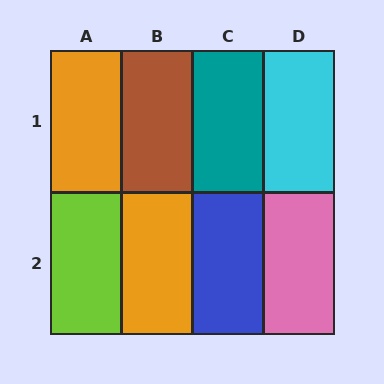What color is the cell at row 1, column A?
Orange.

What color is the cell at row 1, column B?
Brown.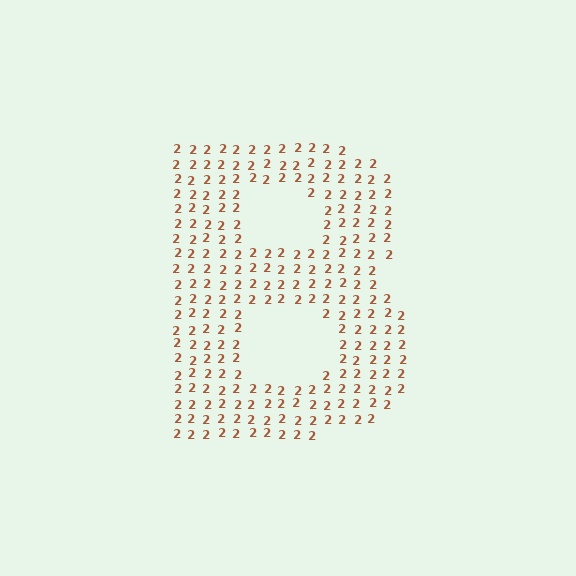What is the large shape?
The large shape is the letter B.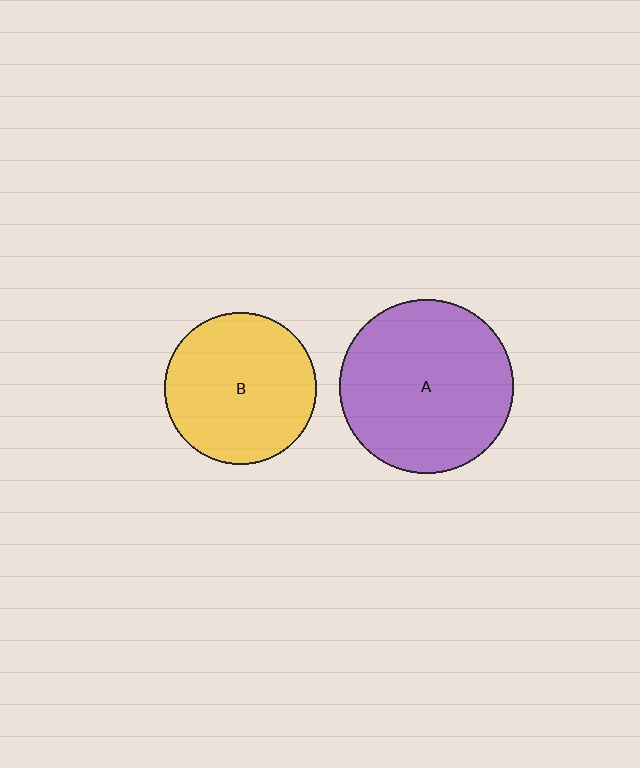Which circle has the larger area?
Circle A (purple).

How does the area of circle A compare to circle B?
Approximately 1.3 times.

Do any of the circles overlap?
No, none of the circles overlap.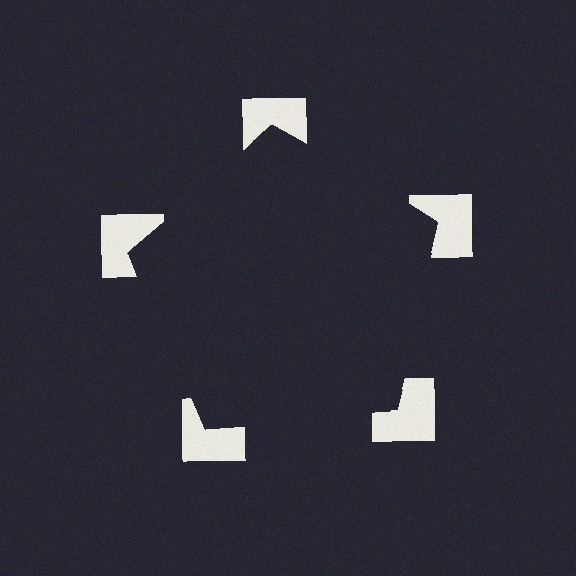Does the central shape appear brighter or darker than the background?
It typically appears slightly darker than the background, even though no actual brightness change is drawn.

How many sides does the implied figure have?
5 sides.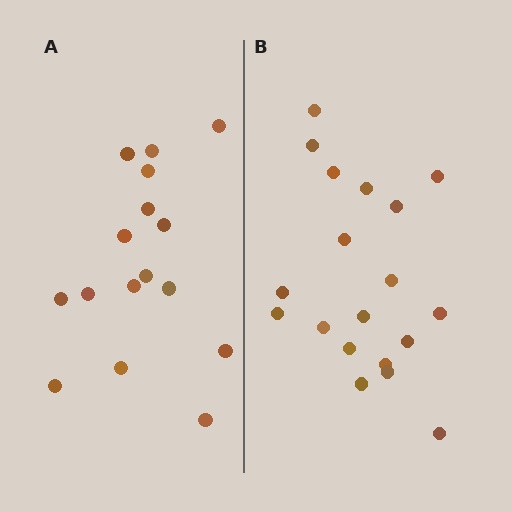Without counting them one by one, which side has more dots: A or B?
Region B (the right region) has more dots.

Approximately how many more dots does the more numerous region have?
Region B has just a few more — roughly 2 or 3 more dots than region A.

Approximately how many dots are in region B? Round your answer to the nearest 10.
About 20 dots. (The exact count is 19, which rounds to 20.)